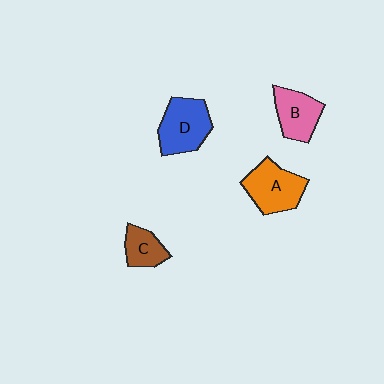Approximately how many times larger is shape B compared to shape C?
Approximately 1.4 times.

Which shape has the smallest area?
Shape C (brown).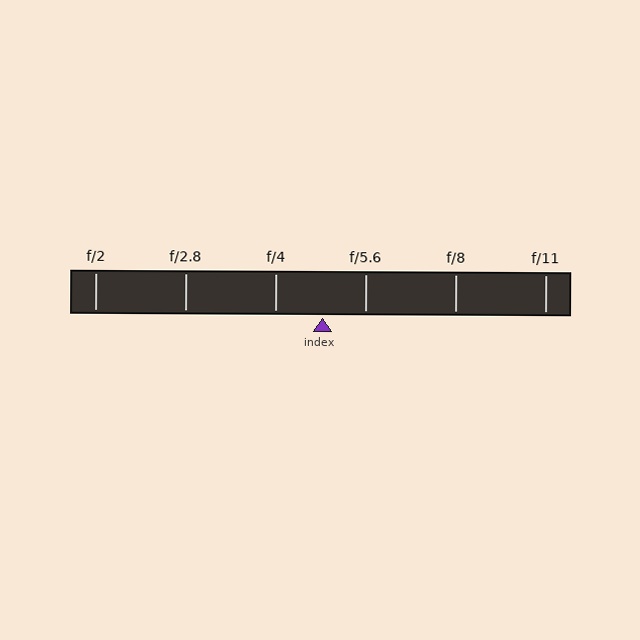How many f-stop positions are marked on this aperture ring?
There are 6 f-stop positions marked.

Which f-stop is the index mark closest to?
The index mark is closest to f/5.6.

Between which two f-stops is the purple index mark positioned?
The index mark is between f/4 and f/5.6.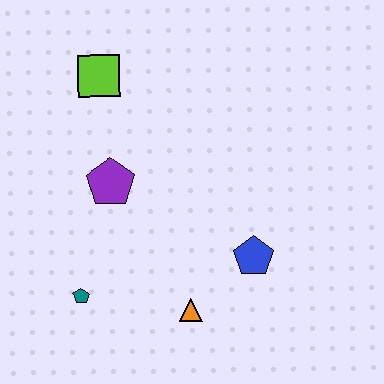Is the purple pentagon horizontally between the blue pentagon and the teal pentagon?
Yes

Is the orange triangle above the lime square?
No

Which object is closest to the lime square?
The purple pentagon is closest to the lime square.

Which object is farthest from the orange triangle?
The lime square is farthest from the orange triangle.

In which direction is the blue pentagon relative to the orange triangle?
The blue pentagon is to the right of the orange triangle.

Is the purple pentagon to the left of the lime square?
No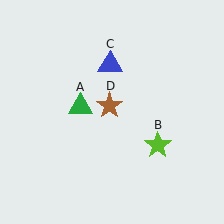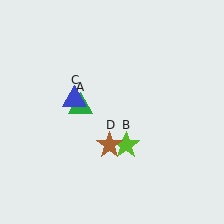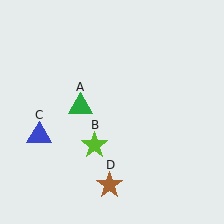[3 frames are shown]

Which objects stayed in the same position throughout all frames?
Green triangle (object A) remained stationary.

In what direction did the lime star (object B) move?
The lime star (object B) moved left.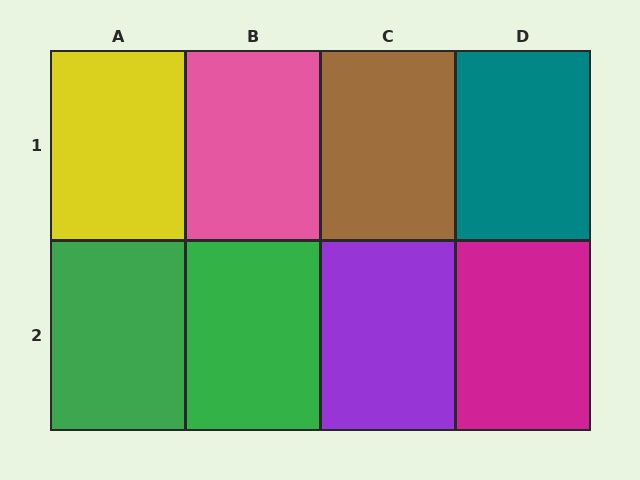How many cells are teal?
1 cell is teal.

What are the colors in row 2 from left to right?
Green, green, purple, magenta.